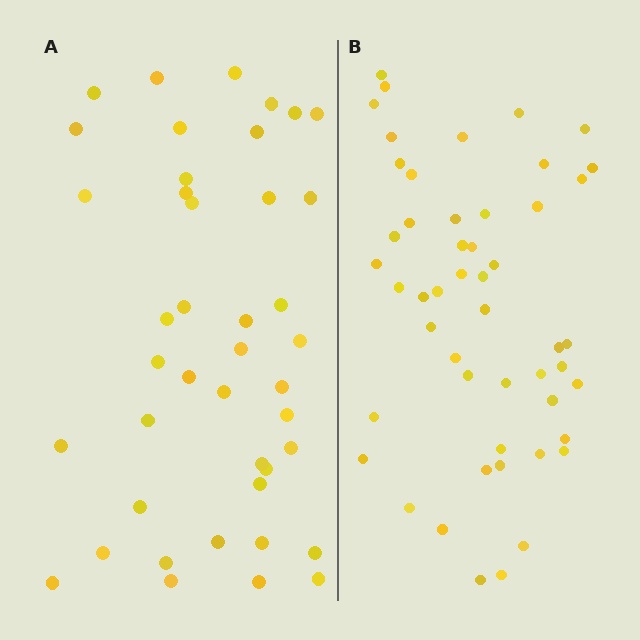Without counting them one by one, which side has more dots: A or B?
Region B (the right region) has more dots.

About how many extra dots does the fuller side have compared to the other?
Region B has roughly 8 or so more dots than region A.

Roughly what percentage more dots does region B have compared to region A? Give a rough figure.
About 20% more.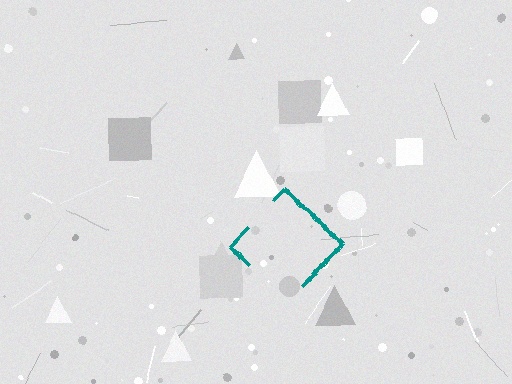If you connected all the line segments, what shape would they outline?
They would outline a diamond.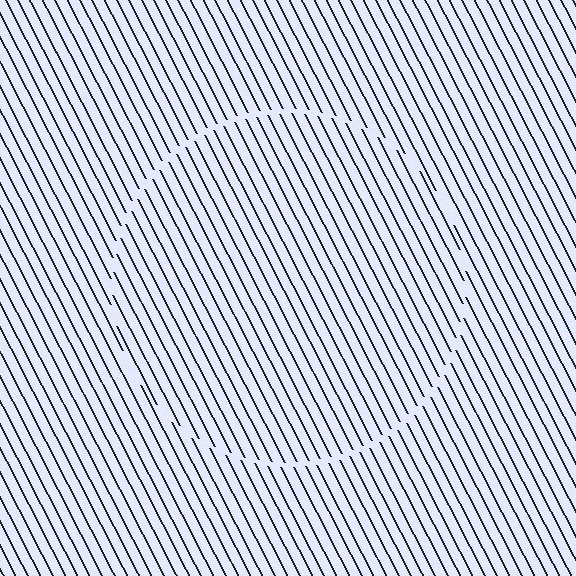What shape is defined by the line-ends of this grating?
An illusory circle. The interior of the shape contains the same grating, shifted by half a period — the contour is defined by the phase discontinuity where line-ends from the inner and outer gratings abut.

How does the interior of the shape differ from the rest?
The interior of the shape contains the same grating, shifted by half a period — the contour is defined by the phase discontinuity where line-ends from the inner and outer gratings abut.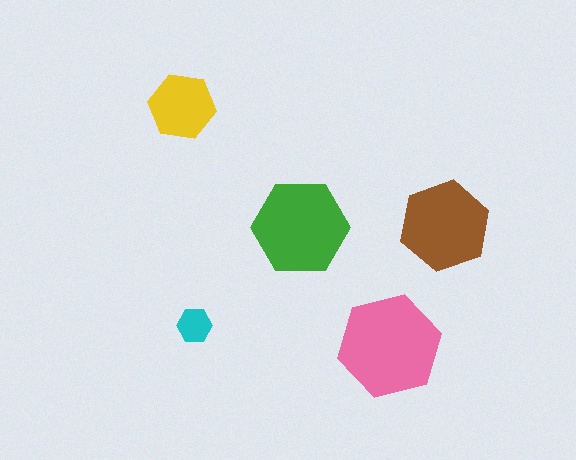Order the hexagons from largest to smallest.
the pink one, the green one, the brown one, the yellow one, the cyan one.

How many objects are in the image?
There are 5 objects in the image.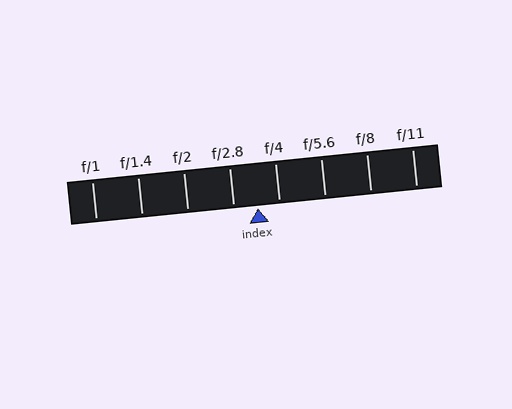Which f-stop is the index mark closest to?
The index mark is closest to f/4.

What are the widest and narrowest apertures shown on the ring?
The widest aperture shown is f/1 and the narrowest is f/11.